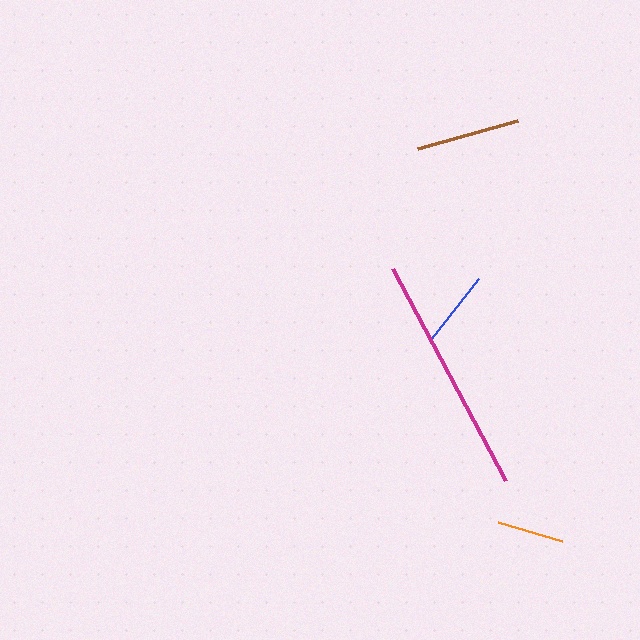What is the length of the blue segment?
The blue segment is approximately 78 pixels long.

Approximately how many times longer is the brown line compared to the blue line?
The brown line is approximately 1.3 times the length of the blue line.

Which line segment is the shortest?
The orange line is the shortest at approximately 67 pixels.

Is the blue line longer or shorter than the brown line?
The brown line is longer than the blue line.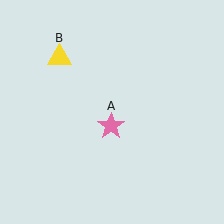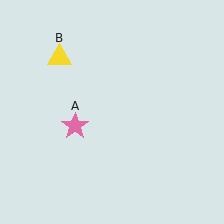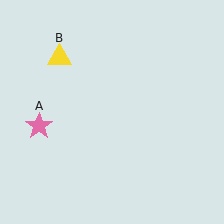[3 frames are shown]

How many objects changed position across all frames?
1 object changed position: pink star (object A).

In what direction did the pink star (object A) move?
The pink star (object A) moved left.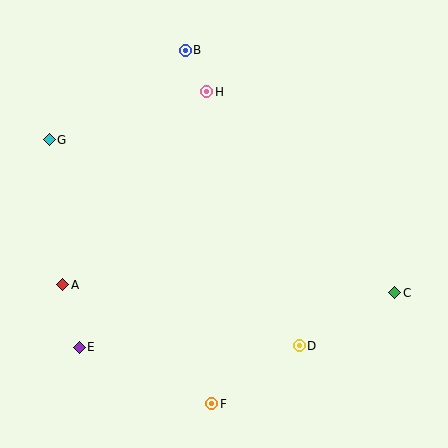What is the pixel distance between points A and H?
The distance between A and H is 241 pixels.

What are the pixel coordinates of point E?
Point E is at (79, 347).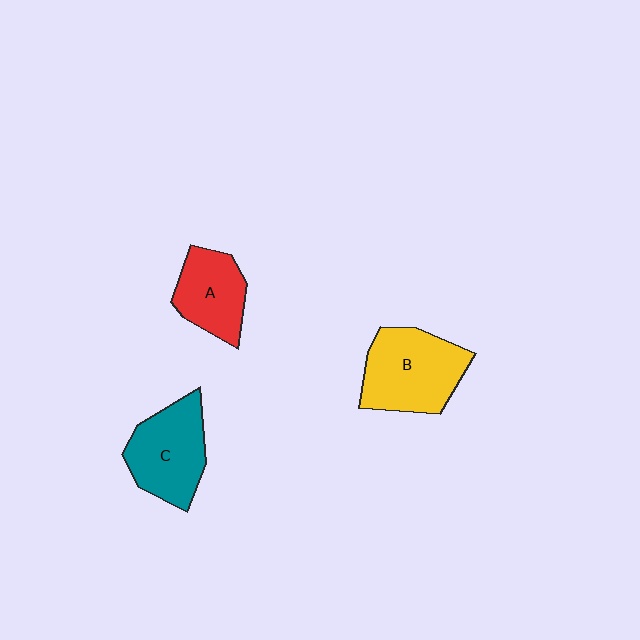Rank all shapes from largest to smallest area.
From largest to smallest: B (yellow), C (teal), A (red).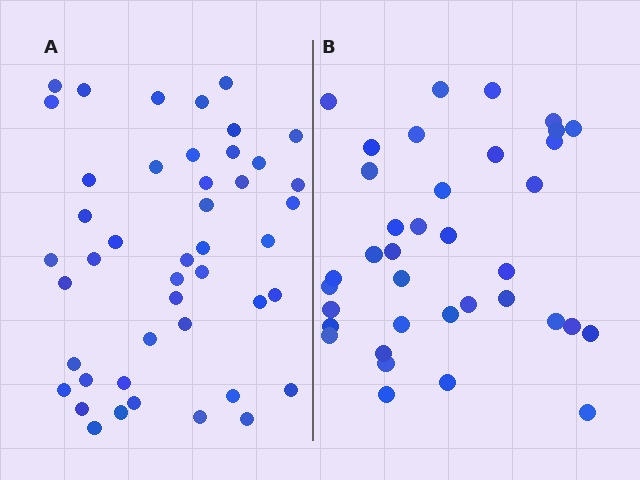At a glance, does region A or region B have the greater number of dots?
Region A (the left region) has more dots.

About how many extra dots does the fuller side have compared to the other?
Region A has roughly 8 or so more dots than region B.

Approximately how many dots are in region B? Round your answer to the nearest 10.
About 40 dots. (The exact count is 37, which rounds to 40.)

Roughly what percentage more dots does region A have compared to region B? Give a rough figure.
About 20% more.